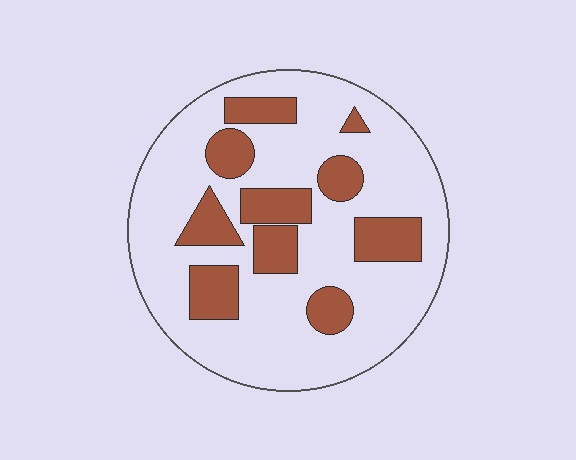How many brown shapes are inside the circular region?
10.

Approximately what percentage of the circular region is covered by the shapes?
Approximately 25%.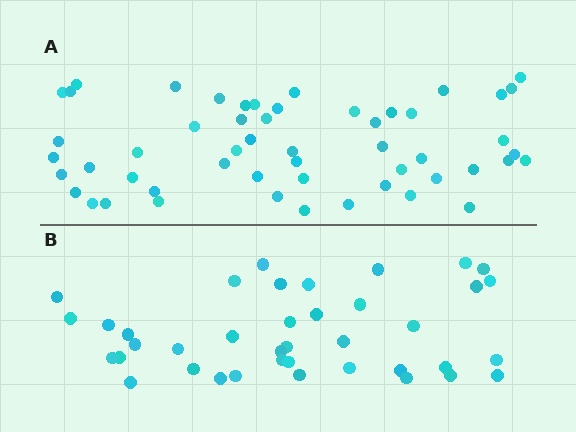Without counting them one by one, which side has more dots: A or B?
Region A (the top region) has more dots.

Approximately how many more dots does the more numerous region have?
Region A has approximately 15 more dots than region B.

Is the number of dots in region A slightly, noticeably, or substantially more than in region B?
Region A has noticeably more, but not dramatically so. The ratio is roughly 1.4 to 1.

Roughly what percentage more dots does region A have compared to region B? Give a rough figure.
About 35% more.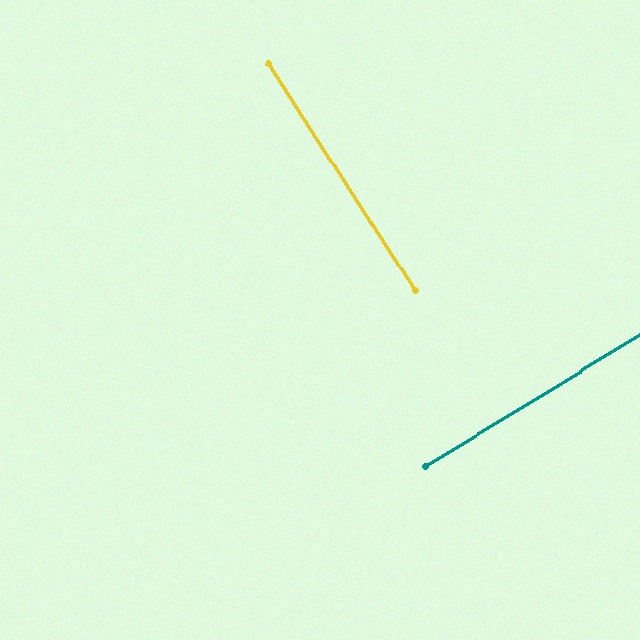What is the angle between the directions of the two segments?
Approximately 88 degrees.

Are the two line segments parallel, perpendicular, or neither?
Perpendicular — they meet at approximately 88°.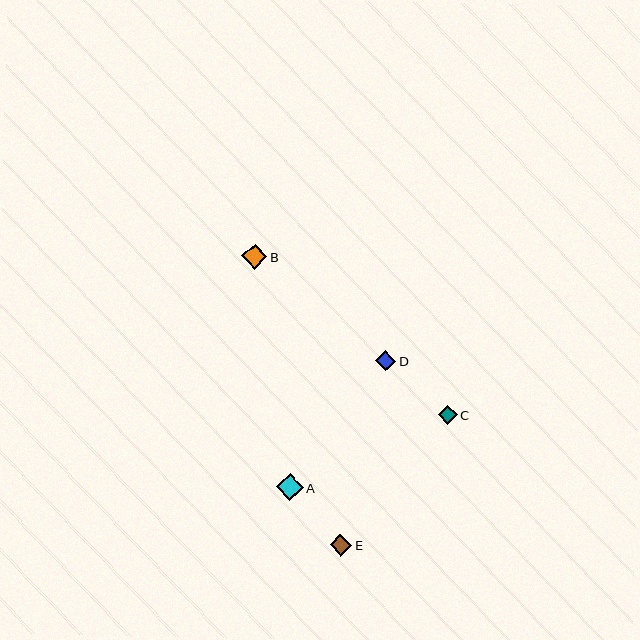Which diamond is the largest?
Diamond A is the largest with a size of approximately 27 pixels.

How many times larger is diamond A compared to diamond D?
Diamond A is approximately 1.4 times the size of diamond D.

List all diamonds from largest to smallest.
From largest to smallest: A, B, E, D, C.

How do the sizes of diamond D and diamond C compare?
Diamond D and diamond C are approximately the same size.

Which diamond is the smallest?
Diamond C is the smallest with a size of approximately 19 pixels.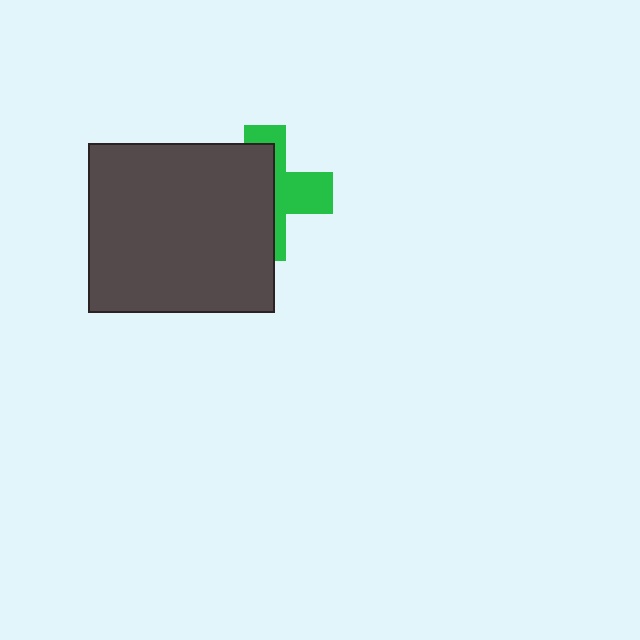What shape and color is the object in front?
The object in front is a dark gray rectangle.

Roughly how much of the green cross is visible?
A small part of it is visible (roughly 41%).